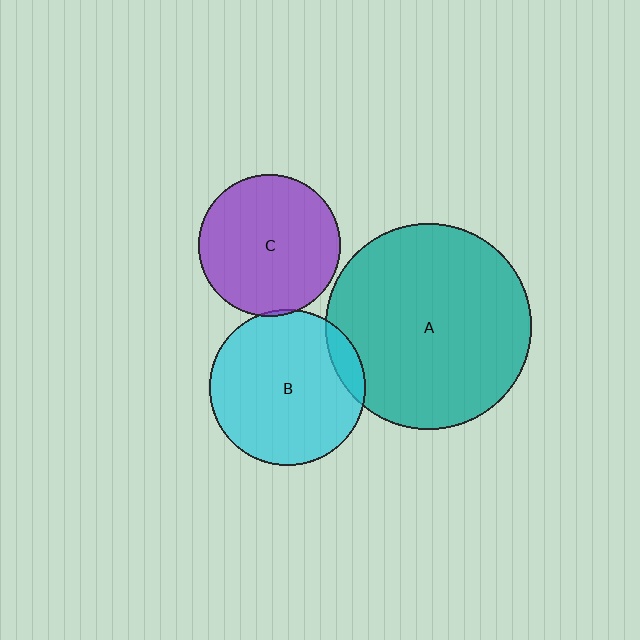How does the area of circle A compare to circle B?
Approximately 1.8 times.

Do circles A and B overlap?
Yes.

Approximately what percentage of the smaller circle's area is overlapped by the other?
Approximately 10%.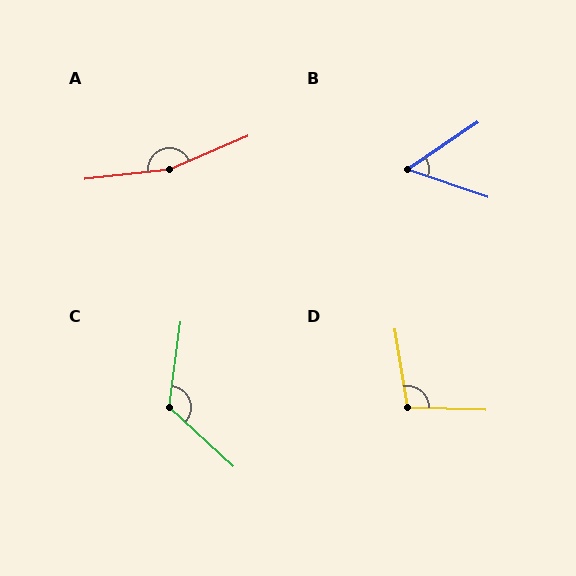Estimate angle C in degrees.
Approximately 125 degrees.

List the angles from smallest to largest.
B (53°), D (101°), C (125°), A (163°).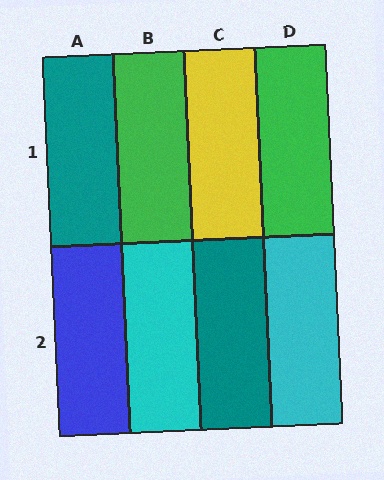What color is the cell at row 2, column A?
Blue.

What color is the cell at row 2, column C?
Teal.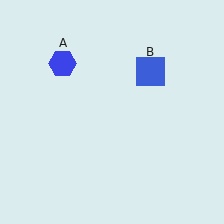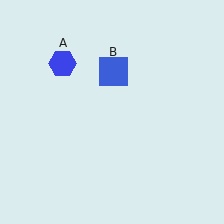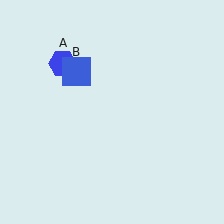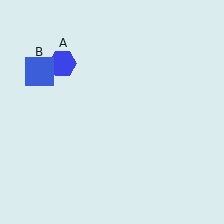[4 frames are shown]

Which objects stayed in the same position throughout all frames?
Blue hexagon (object A) remained stationary.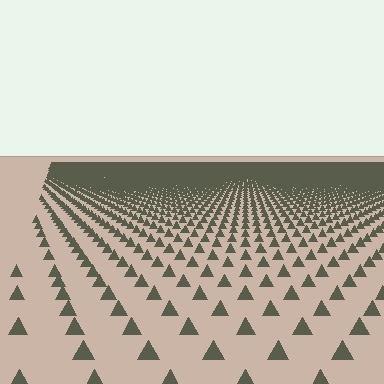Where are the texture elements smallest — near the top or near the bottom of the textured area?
Near the top.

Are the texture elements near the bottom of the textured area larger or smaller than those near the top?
Larger. Near the bottom, elements are closer to the viewer and appear at a bigger on-screen size.